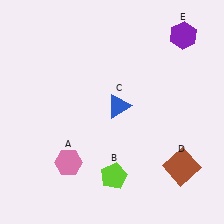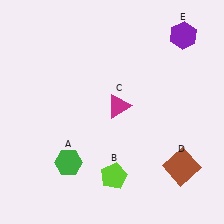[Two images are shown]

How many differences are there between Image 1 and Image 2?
There are 2 differences between the two images.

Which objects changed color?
A changed from pink to green. C changed from blue to magenta.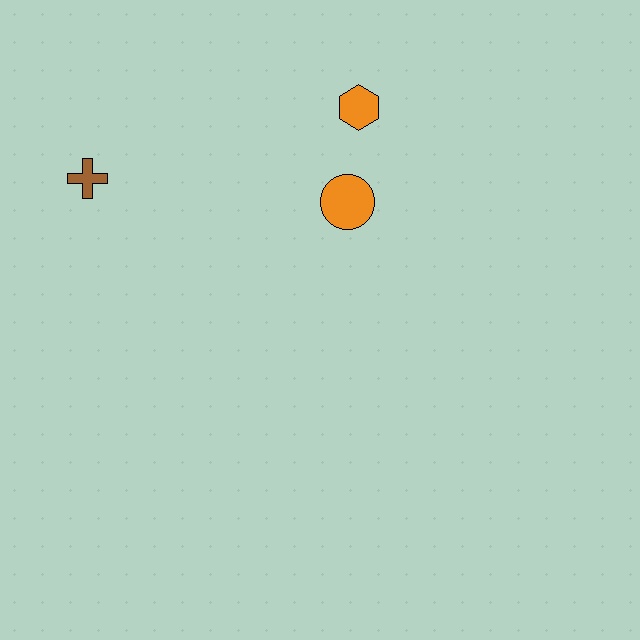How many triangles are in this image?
There are no triangles.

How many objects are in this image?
There are 3 objects.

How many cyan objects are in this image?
There are no cyan objects.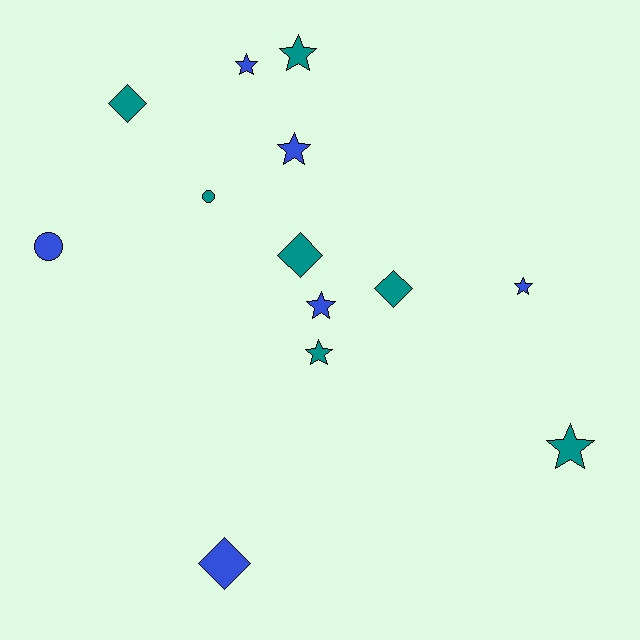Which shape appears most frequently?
Star, with 7 objects.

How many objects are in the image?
There are 13 objects.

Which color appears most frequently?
Teal, with 7 objects.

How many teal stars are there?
There are 3 teal stars.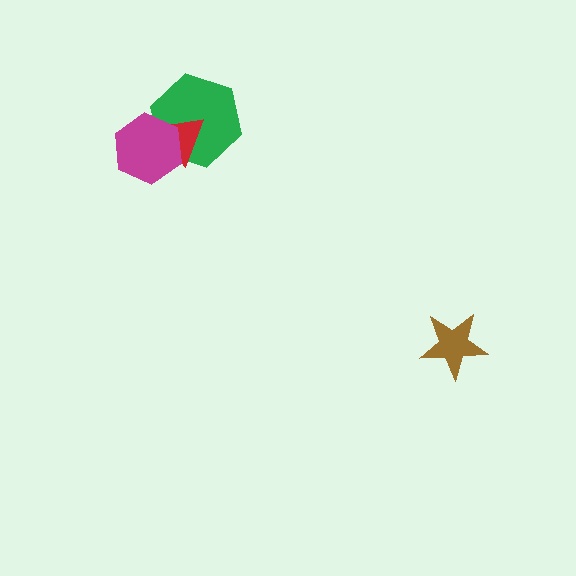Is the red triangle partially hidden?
Yes, it is partially covered by another shape.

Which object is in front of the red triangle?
The magenta hexagon is in front of the red triangle.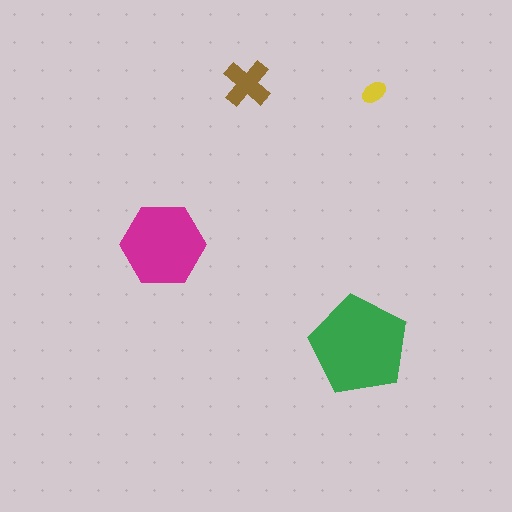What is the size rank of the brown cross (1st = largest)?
3rd.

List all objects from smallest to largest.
The yellow ellipse, the brown cross, the magenta hexagon, the green pentagon.